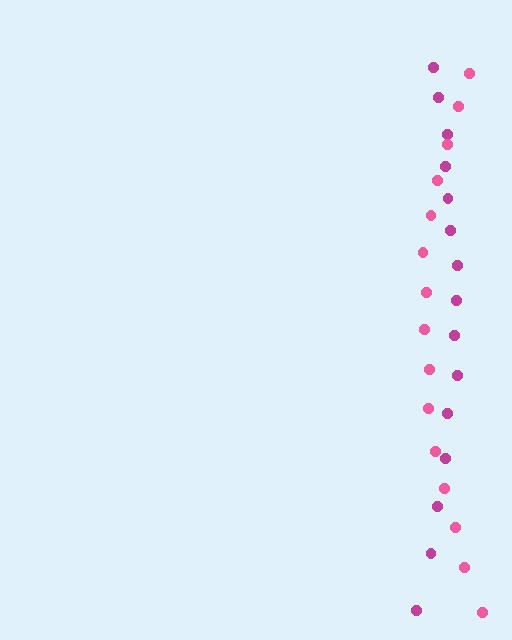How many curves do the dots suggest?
There are 2 distinct paths.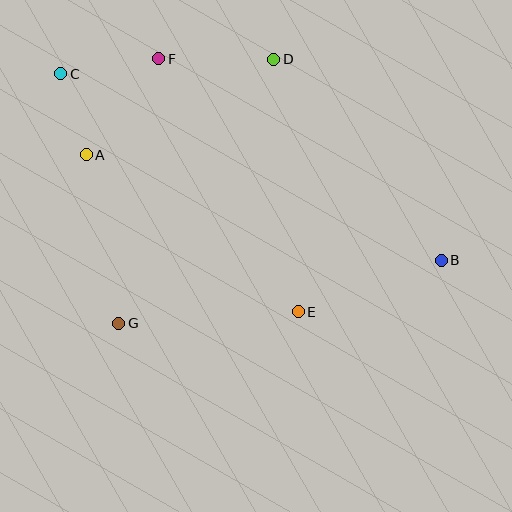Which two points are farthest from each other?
Points B and C are farthest from each other.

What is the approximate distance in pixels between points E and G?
The distance between E and G is approximately 180 pixels.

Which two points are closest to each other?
Points A and C are closest to each other.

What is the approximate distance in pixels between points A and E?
The distance between A and E is approximately 264 pixels.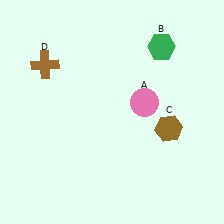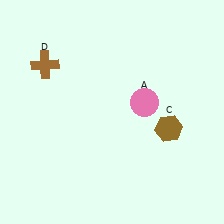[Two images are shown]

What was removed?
The green hexagon (B) was removed in Image 2.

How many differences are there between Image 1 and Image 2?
There is 1 difference between the two images.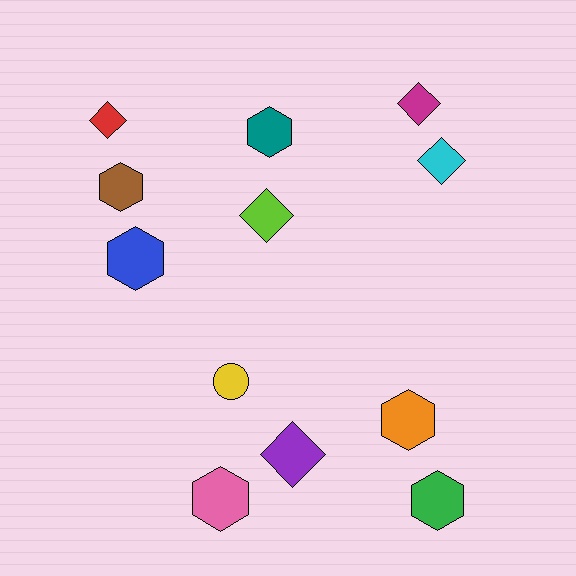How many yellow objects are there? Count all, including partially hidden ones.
There is 1 yellow object.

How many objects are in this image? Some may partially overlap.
There are 12 objects.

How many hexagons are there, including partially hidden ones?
There are 6 hexagons.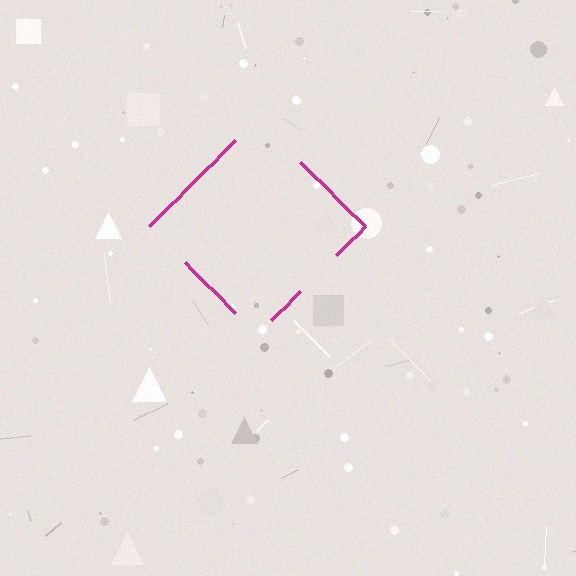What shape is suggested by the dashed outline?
The dashed outline suggests a diamond.